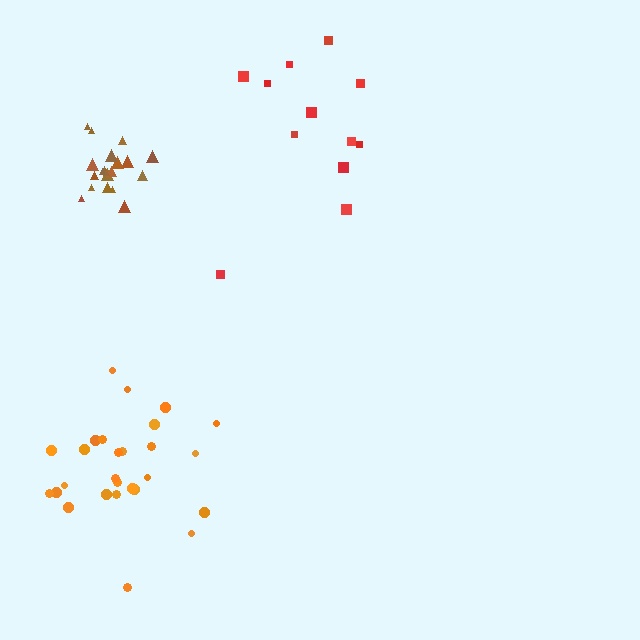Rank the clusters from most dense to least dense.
brown, orange, red.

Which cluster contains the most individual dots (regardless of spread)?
Orange (27).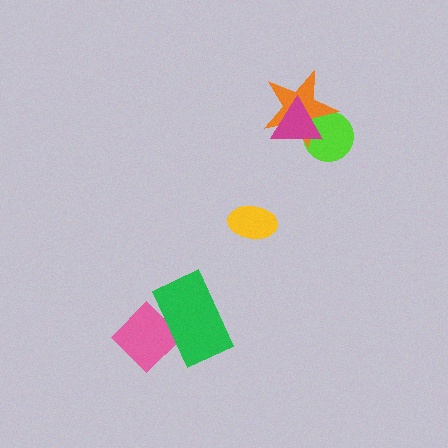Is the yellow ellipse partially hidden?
No, no other shape covers it.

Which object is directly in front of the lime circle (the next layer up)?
The orange star is directly in front of the lime circle.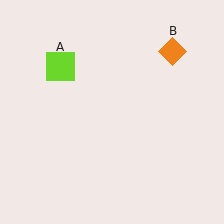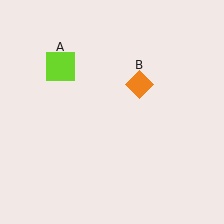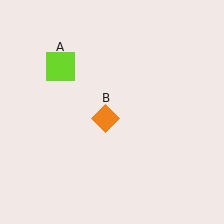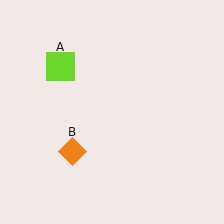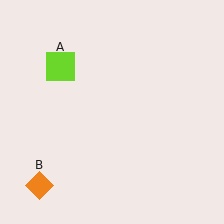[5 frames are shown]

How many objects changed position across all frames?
1 object changed position: orange diamond (object B).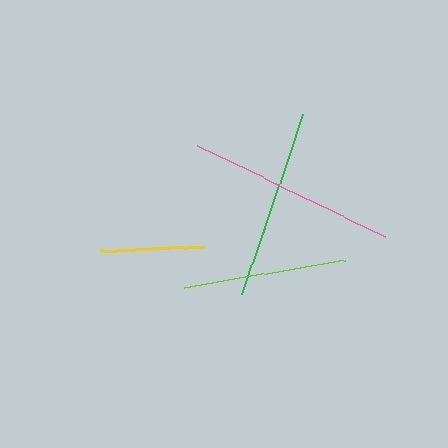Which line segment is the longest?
The pink line is the longest at approximately 208 pixels.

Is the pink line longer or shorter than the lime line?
The pink line is longer than the lime line.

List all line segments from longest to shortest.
From longest to shortest: pink, green, lime, yellow.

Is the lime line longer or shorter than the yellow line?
The lime line is longer than the yellow line.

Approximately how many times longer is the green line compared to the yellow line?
The green line is approximately 1.8 times the length of the yellow line.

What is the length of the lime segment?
The lime segment is approximately 163 pixels long.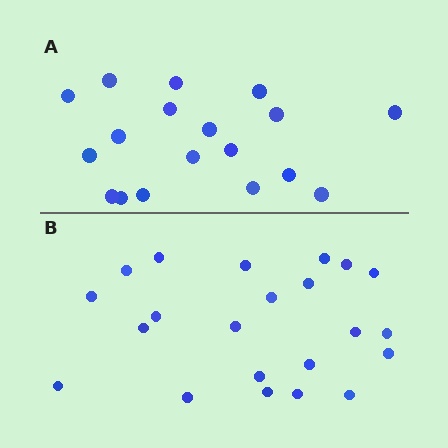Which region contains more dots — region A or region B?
Region B (the bottom region) has more dots.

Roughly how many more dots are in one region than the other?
Region B has about 4 more dots than region A.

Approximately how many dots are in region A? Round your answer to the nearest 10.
About 20 dots. (The exact count is 18, which rounds to 20.)